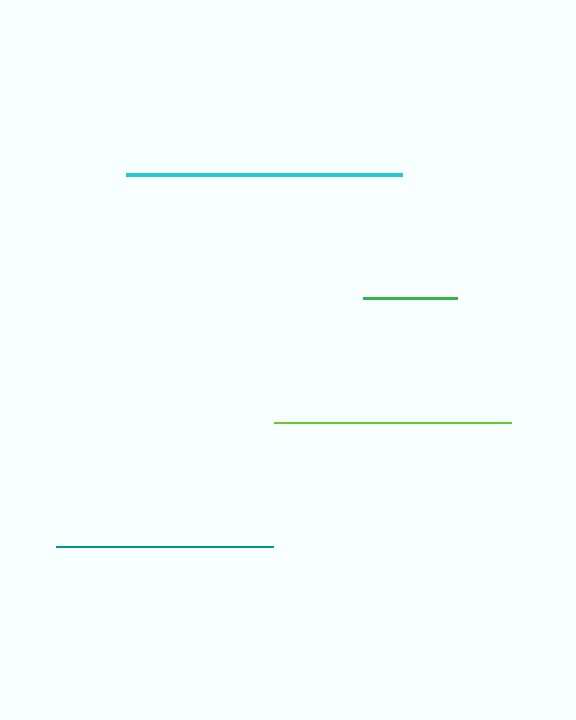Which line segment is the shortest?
The green line is the shortest at approximately 94 pixels.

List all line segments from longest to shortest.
From longest to shortest: cyan, lime, teal, green.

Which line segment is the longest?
The cyan line is the longest at approximately 276 pixels.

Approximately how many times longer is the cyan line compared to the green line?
The cyan line is approximately 2.9 times the length of the green line.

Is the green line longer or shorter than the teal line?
The teal line is longer than the green line.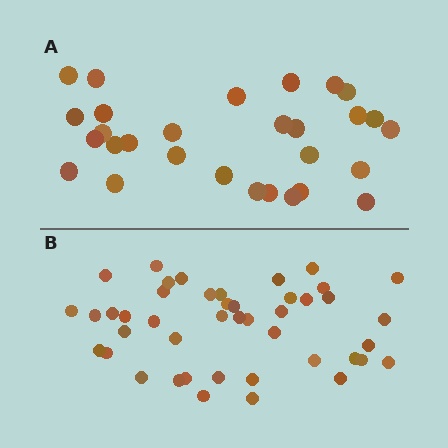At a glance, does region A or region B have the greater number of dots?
Region B (the bottom region) has more dots.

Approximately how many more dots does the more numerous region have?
Region B has approximately 15 more dots than region A.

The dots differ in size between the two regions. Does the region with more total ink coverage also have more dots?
No. Region A has more total ink coverage because its dots are larger, but region B actually contains more individual dots. Total area can be misleading — the number of items is what matters here.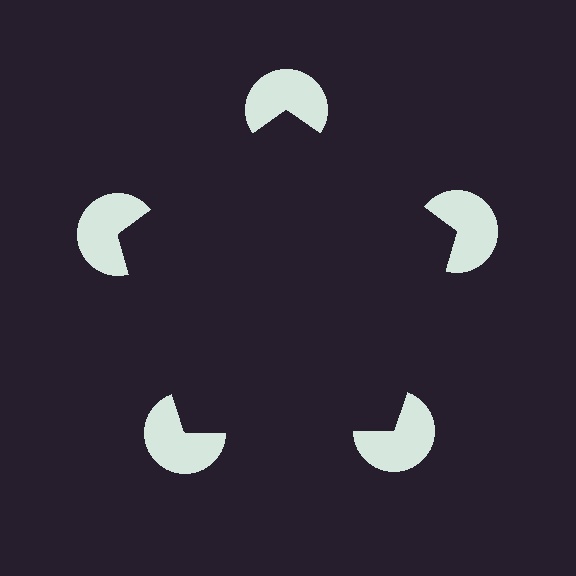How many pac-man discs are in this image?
There are 5 — one at each vertex of the illusory pentagon.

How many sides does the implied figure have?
5 sides.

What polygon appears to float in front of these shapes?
An illusory pentagon — its edges are inferred from the aligned wedge cuts in the pac-man discs, not physically drawn.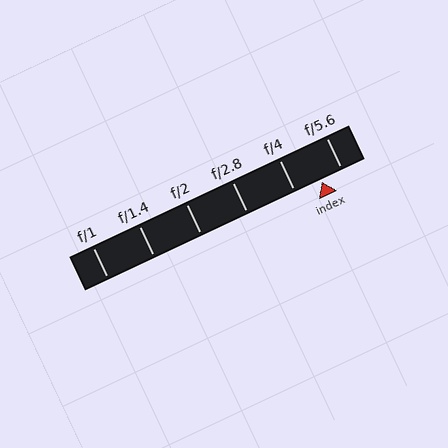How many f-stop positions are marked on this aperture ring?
There are 6 f-stop positions marked.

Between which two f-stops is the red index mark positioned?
The index mark is between f/4 and f/5.6.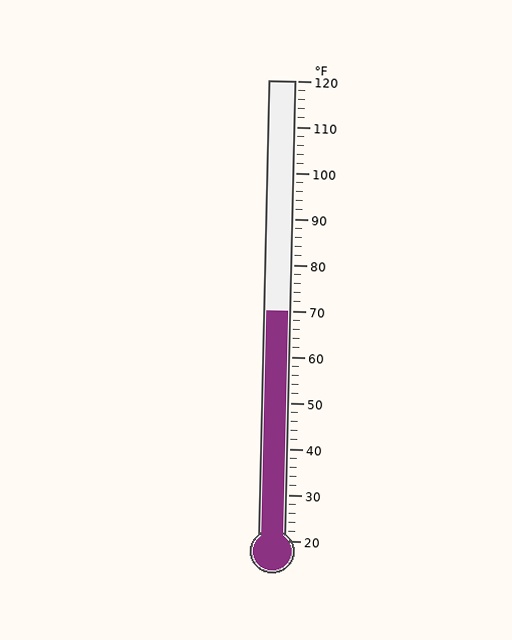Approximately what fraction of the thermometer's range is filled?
The thermometer is filled to approximately 50% of its range.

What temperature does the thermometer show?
The thermometer shows approximately 70°F.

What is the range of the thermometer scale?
The thermometer scale ranges from 20°F to 120°F.